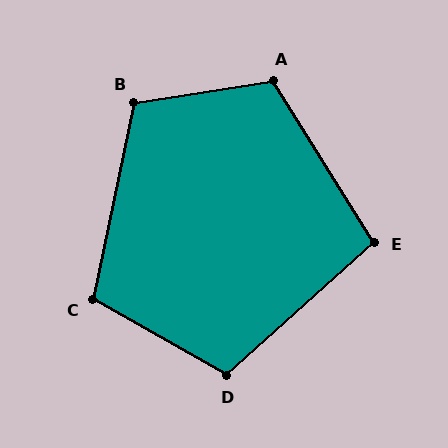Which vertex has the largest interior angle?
A, at approximately 113 degrees.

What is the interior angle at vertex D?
Approximately 108 degrees (obtuse).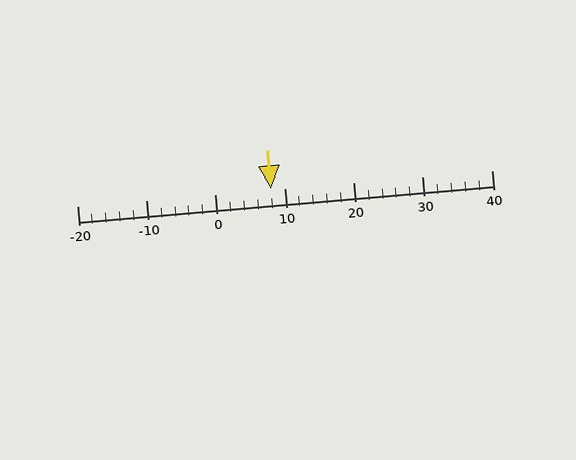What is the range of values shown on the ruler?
The ruler shows values from -20 to 40.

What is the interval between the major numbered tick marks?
The major tick marks are spaced 10 units apart.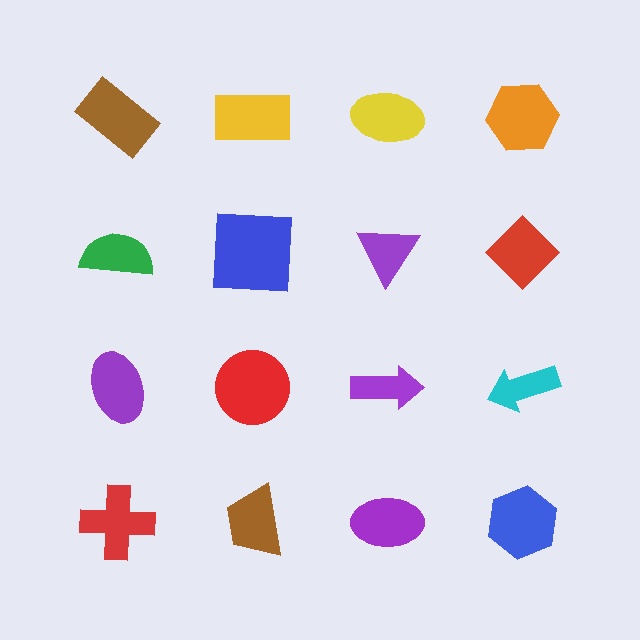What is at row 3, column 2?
A red circle.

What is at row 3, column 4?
A cyan arrow.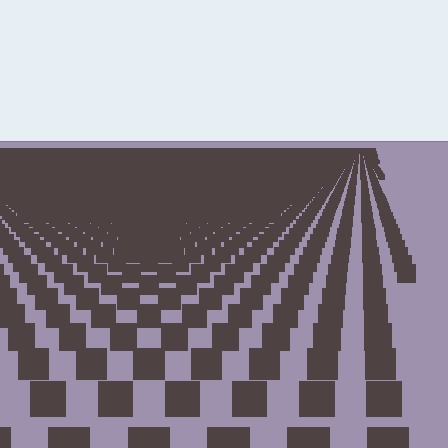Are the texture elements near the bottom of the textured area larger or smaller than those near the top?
Larger. Near the bottom, elements are closer to the viewer and appear at a bigger on-screen size.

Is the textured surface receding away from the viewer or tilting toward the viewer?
The surface is receding away from the viewer. Texture elements get smaller and denser toward the top.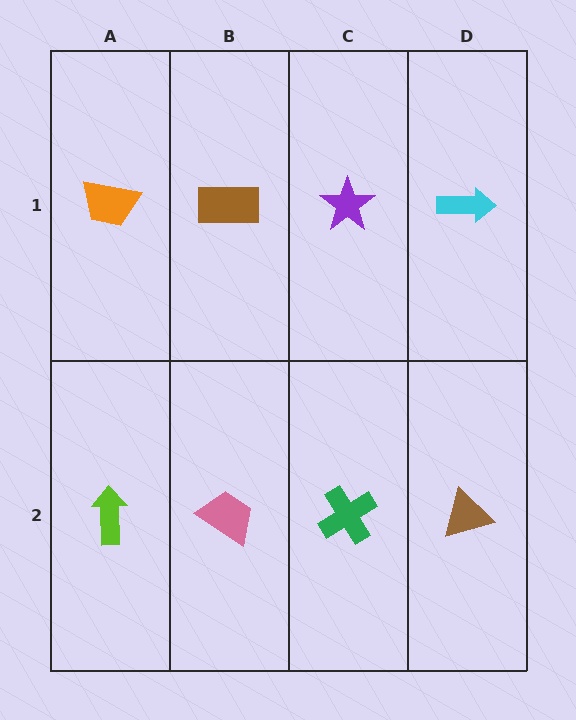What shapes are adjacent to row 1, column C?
A green cross (row 2, column C), a brown rectangle (row 1, column B), a cyan arrow (row 1, column D).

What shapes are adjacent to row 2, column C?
A purple star (row 1, column C), a pink trapezoid (row 2, column B), a brown triangle (row 2, column D).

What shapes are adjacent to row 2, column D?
A cyan arrow (row 1, column D), a green cross (row 2, column C).